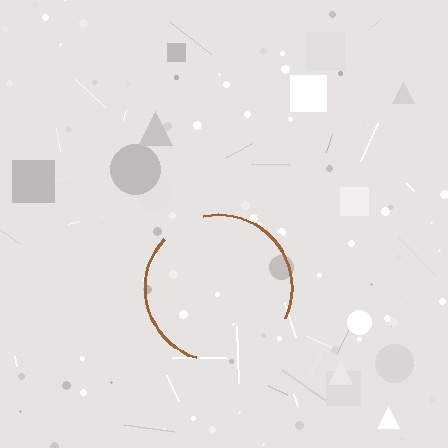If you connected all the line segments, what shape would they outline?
They would outline a circle.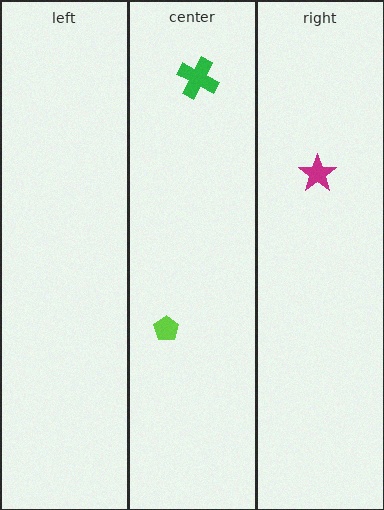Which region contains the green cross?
The center region.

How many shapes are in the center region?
2.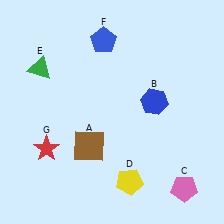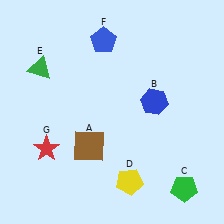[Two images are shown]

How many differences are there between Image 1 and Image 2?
There is 1 difference between the two images.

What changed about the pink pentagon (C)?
In Image 1, C is pink. In Image 2, it changed to green.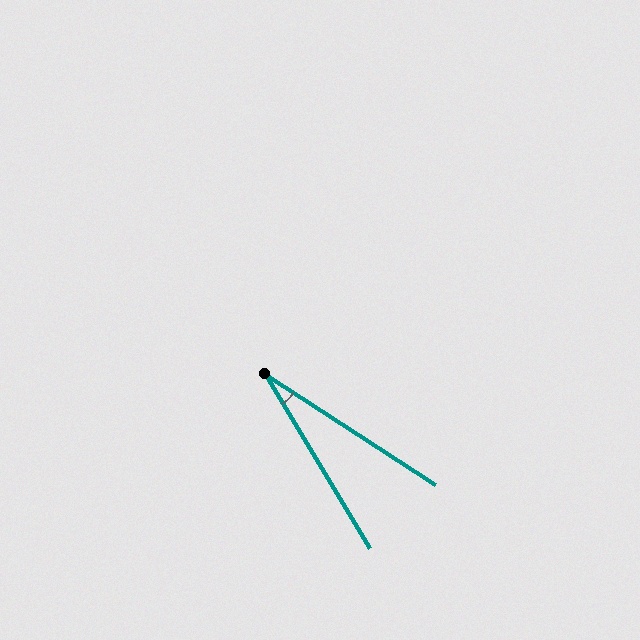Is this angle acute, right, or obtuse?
It is acute.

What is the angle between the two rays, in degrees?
Approximately 26 degrees.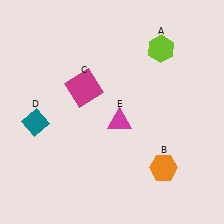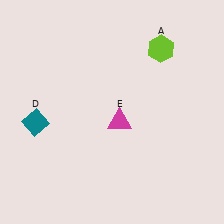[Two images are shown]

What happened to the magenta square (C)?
The magenta square (C) was removed in Image 2. It was in the top-left area of Image 1.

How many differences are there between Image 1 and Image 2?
There are 2 differences between the two images.